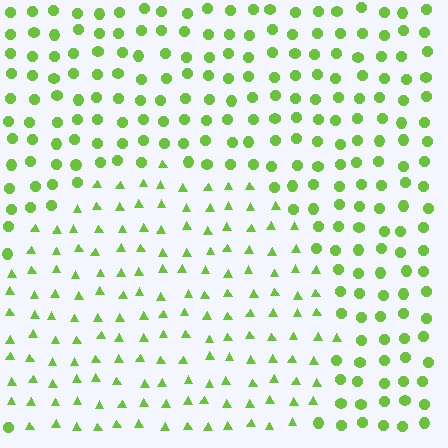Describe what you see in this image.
The image is filled with small lime elements arranged in a uniform grid. A circle-shaped region contains triangles, while the surrounding area contains circles. The boundary is defined purely by the change in element shape.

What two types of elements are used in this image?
The image uses triangles inside the circle region and circles outside it.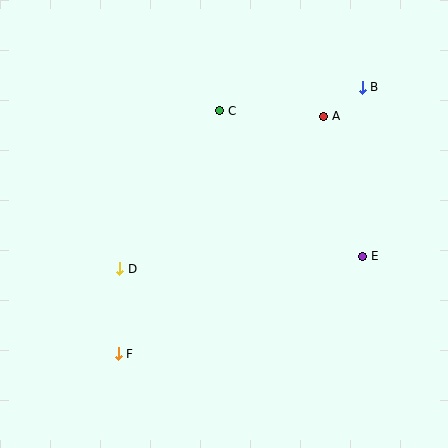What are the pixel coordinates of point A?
Point A is at (324, 116).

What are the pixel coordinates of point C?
Point C is at (220, 111).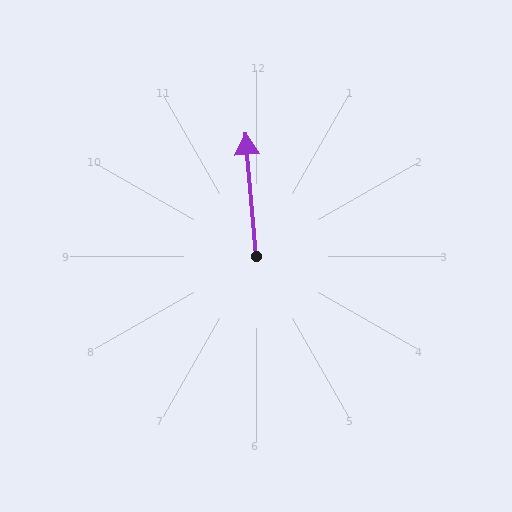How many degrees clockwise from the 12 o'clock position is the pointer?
Approximately 355 degrees.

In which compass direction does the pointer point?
North.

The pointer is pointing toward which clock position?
Roughly 12 o'clock.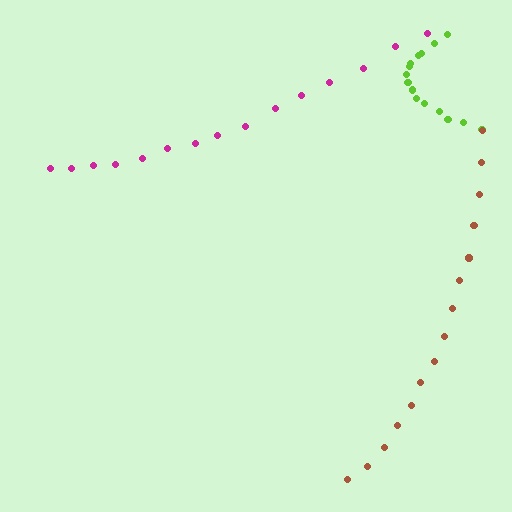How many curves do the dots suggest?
There are 3 distinct paths.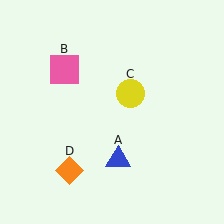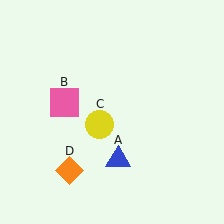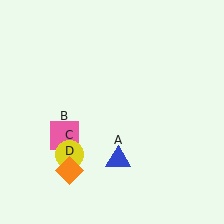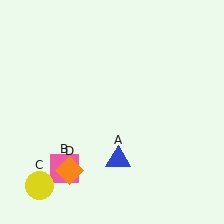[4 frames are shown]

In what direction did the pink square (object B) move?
The pink square (object B) moved down.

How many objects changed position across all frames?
2 objects changed position: pink square (object B), yellow circle (object C).